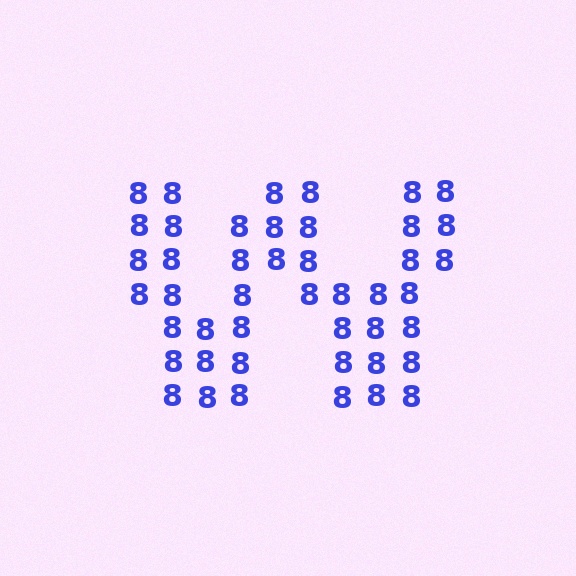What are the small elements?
The small elements are digit 8's.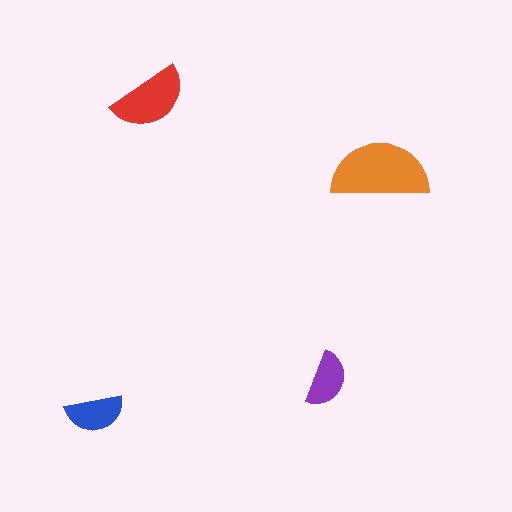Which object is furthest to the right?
The orange semicircle is rightmost.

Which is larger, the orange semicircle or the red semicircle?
The orange one.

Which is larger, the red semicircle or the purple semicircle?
The red one.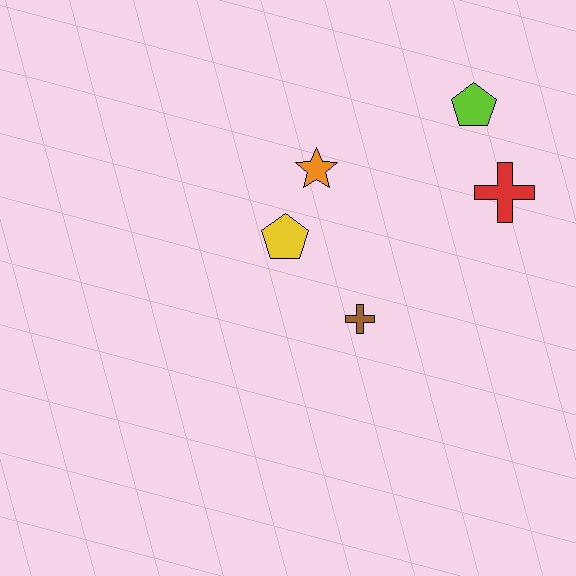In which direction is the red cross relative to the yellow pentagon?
The red cross is to the right of the yellow pentagon.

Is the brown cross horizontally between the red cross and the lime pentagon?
No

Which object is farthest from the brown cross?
The lime pentagon is farthest from the brown cross.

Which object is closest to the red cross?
The lime pentagon is closest to the red cross.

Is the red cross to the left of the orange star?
No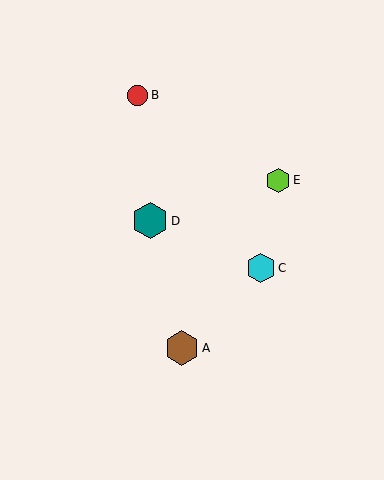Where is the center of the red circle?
The center of the red circle is at (138, 95).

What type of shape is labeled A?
Shape A is a brown hexagon.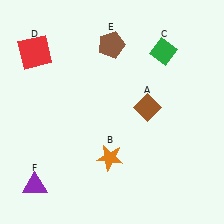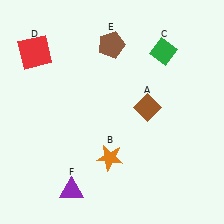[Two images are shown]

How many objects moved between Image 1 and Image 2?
1 object moved between the two images.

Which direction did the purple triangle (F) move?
The purple triangle (F) moved right.